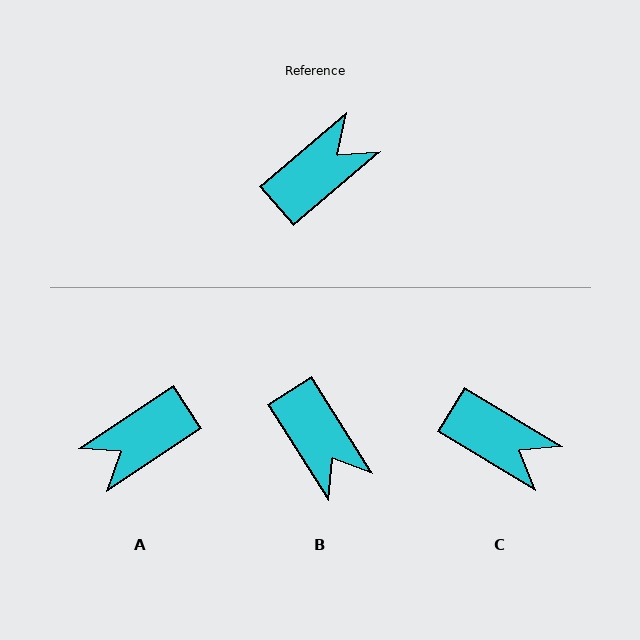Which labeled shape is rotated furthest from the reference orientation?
A, about 173 degrees away.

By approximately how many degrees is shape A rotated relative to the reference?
Approximately 173 degrees counter-clockwise.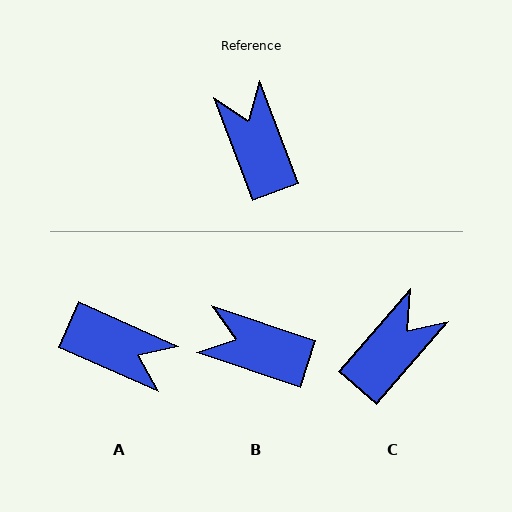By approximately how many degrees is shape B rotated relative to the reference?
Approximately 50 degrees counter-clockwise.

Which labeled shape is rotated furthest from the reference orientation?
A, about 135 degrees away.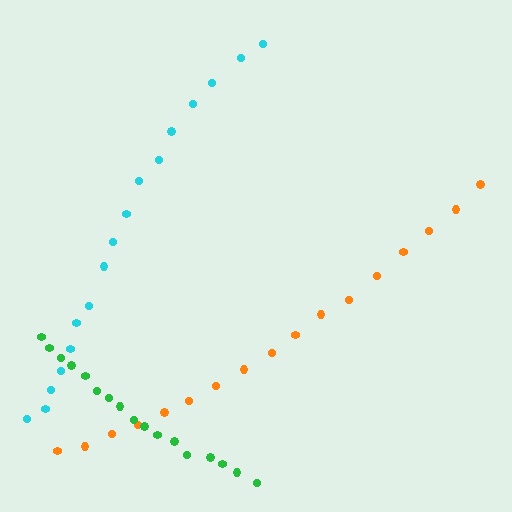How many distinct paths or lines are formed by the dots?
There are 3 distinct paths.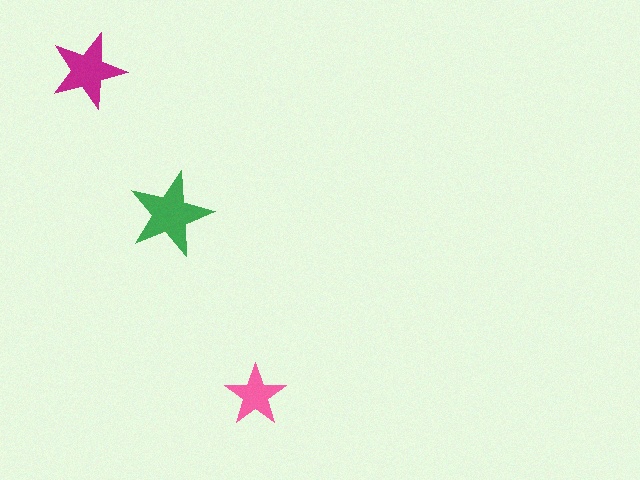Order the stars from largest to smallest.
the green one, the magenta one, the pink one.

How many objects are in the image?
There are 3 objects in the image.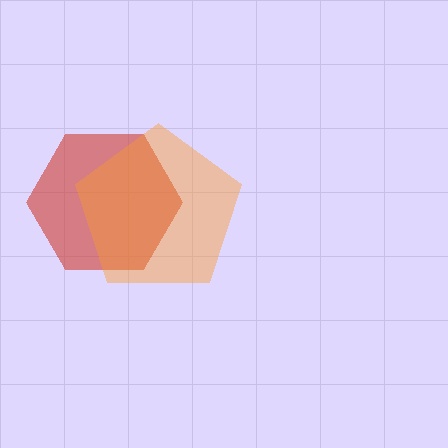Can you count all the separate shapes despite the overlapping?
Yes, there are 2 separate shapes.